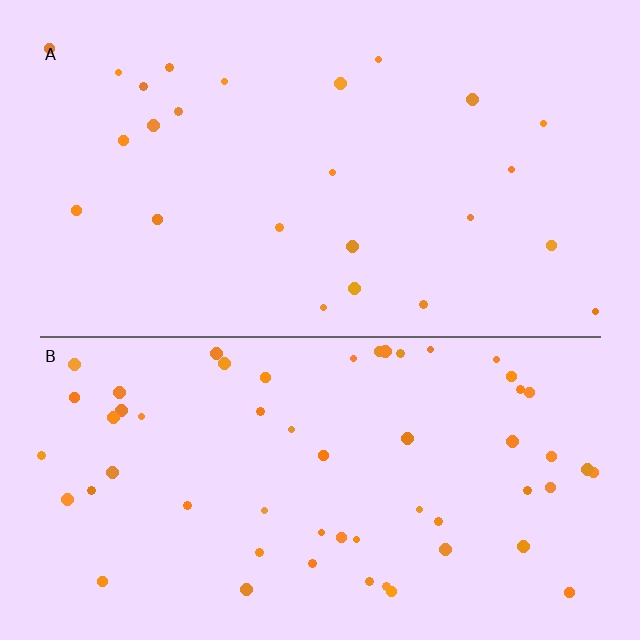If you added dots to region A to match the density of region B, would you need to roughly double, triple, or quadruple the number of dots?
Approximately double.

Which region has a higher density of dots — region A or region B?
B (the bottom).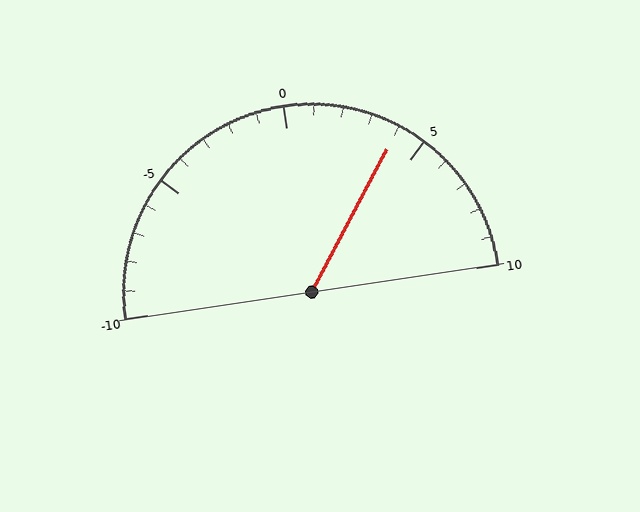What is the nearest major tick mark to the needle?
The nearest major tick mark is 5.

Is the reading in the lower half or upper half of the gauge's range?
The reading is in the upper half of the range (-10 to 10).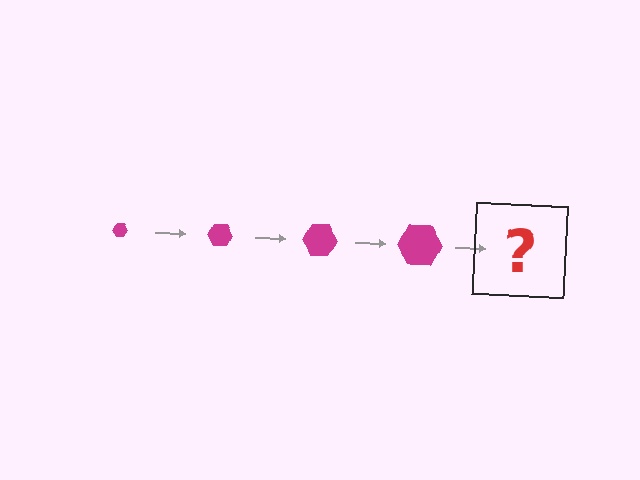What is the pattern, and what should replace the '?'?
The pattern is that the hexagon gets progressively larger each step. The '?' should be a magenta hexagon, larger than the previous one.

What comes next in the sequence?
The next element should be a magenta hexagon, larger than the previous one.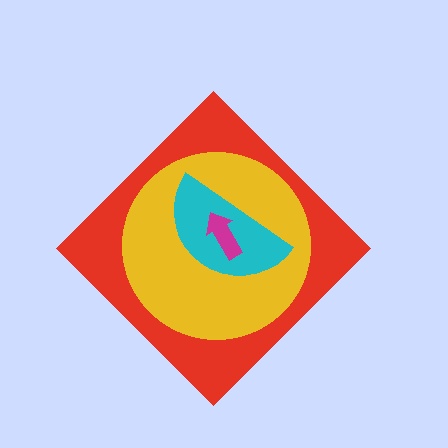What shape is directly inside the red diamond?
The yellow circle.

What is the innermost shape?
The magenta arrow.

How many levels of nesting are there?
4.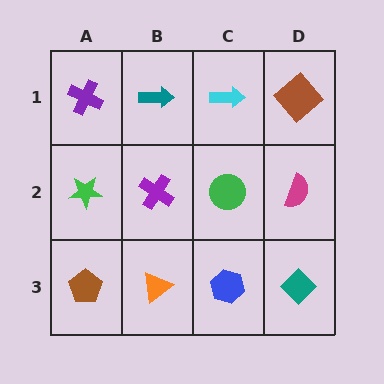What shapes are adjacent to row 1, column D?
A magenta semicircle (row 2, column D), a cyan arrow (row 1, column C).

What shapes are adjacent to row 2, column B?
A teal arrow (row 1, column B), an orange triangle (row 3, column B), a green star (row 2, column A), a green circle (row 2, column C).